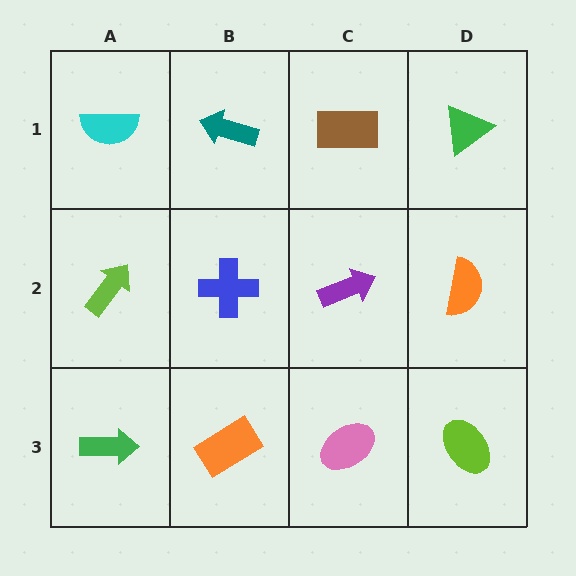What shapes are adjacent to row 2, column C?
A brown rectangle (row 1, column C), a pink ellipse (row 3, column C), a blue cross (row 2, column B), an orange semicircle (row 2, column D).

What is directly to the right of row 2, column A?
A blue cross.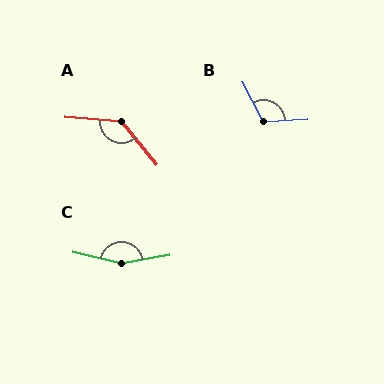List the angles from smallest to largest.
B (115°), A (134°), C (157°).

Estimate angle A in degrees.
Approximately 134 degrees.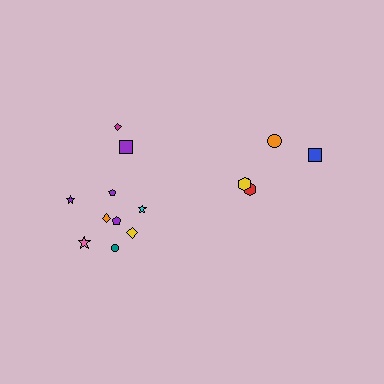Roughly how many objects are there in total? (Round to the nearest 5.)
Roughly 15 objects in total.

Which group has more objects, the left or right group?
The left group.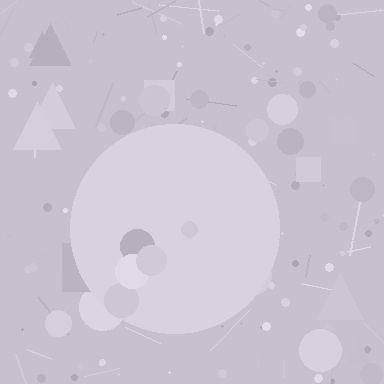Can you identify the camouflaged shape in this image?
The camouflaged shape is a circle.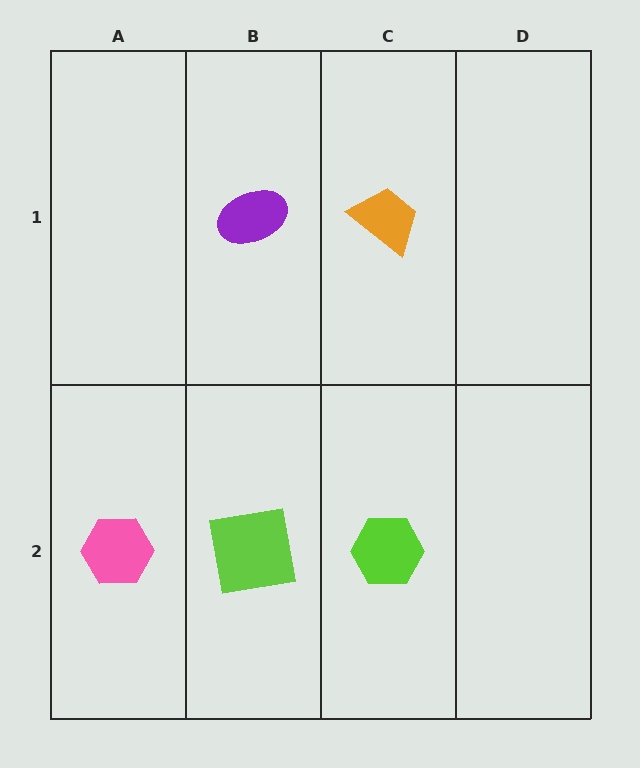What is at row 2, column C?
A lime hexagon.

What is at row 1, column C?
An orange trapezoid.